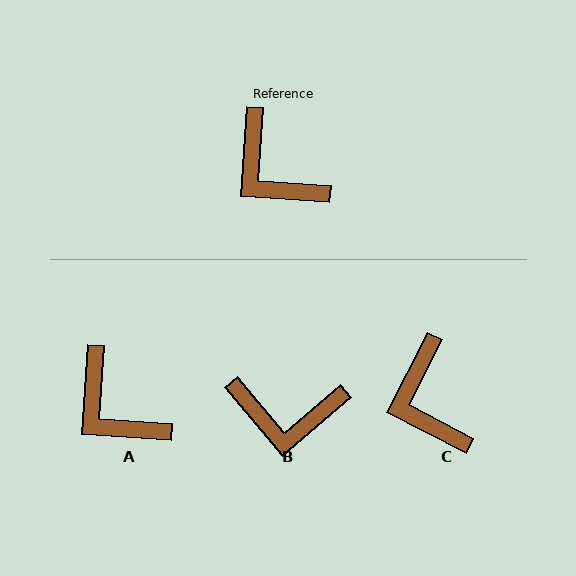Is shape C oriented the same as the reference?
No, it is off by about 23 degrees.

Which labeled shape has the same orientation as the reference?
A.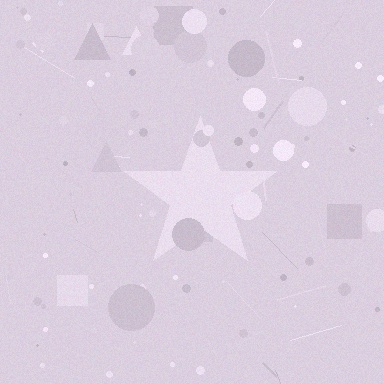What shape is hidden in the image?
A star is hidden in the image.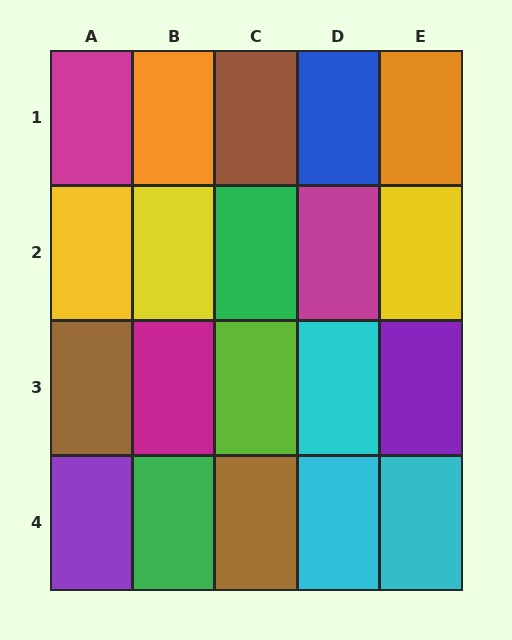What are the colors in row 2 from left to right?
Yellow, yellow, green, magenta, yellow.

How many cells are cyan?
3 cells are cyan.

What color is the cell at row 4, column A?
Purple.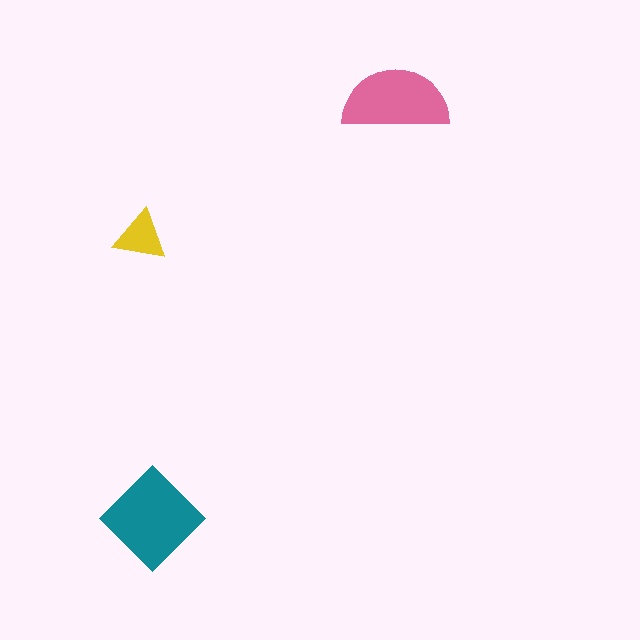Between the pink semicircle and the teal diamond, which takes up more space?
The teal diamond.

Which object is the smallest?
The yellow triangle.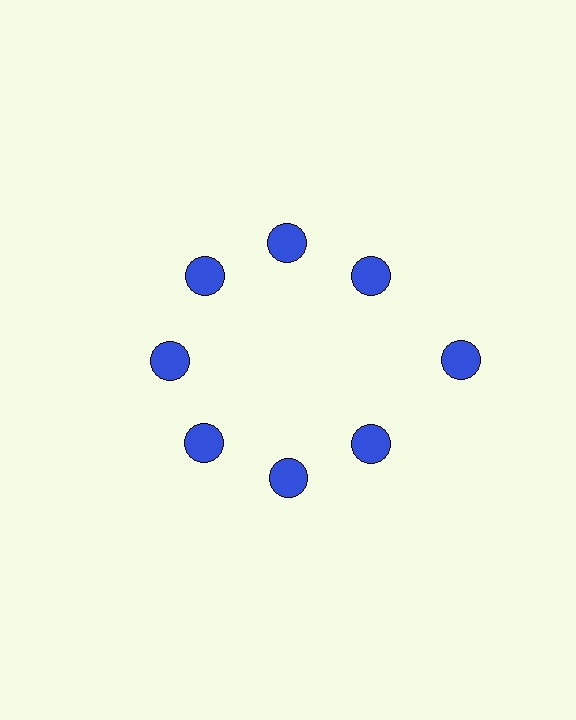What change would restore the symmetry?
The symmetry would be restored by moving it inward, back onto the ring so that all 8 circles sit at equal angles and equal distance from the center.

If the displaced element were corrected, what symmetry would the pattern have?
It would have 8-fold rotational symmetry — the pattern would map onto itself every 45 degrees.